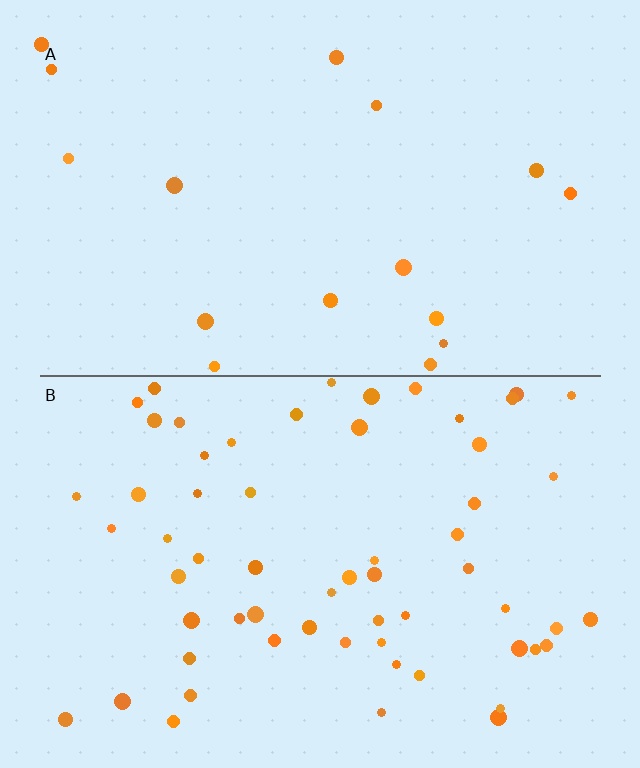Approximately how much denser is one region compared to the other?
Approximately 3.7× — region B over region A.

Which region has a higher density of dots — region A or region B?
B (the bottom).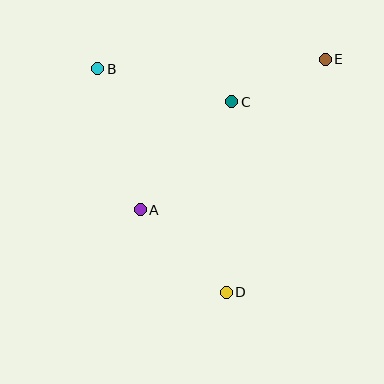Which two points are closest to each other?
Points C and E are closest to each other.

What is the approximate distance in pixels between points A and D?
The distance between A and D is approximately 120 pixels.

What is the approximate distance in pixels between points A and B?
The distance between A and B is approximately 147 pixels.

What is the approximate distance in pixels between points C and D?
The distance between C and D is approximately 191 pixels.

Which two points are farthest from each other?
Points B and D are farthest from each other.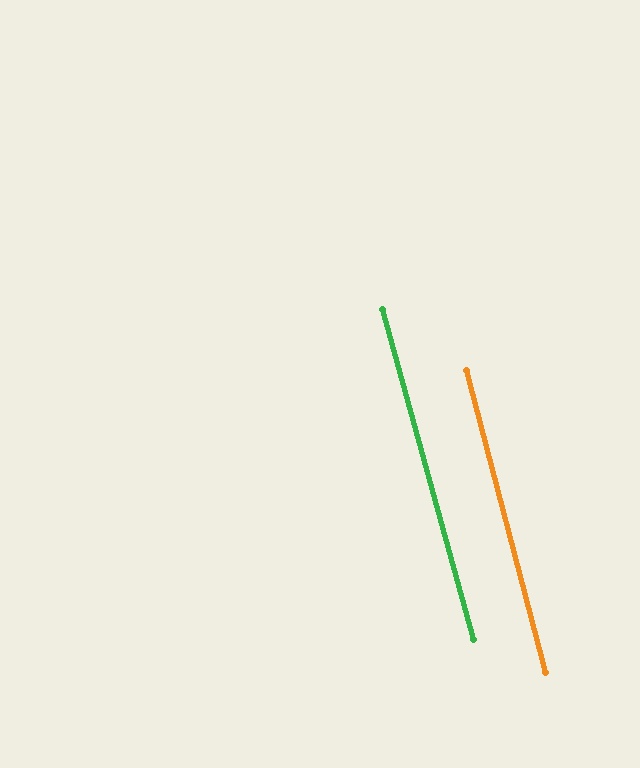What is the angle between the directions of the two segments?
Approximately 1 degree.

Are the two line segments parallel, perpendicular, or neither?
Parallel — their directions differ by only 0.9°.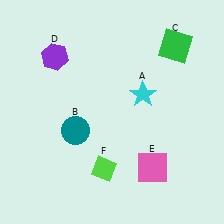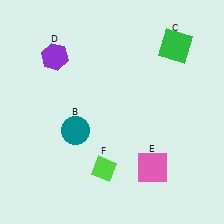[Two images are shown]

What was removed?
The cyan star (A) was removed in Image 2.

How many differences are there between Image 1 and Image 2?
There is 1 difference between the two images.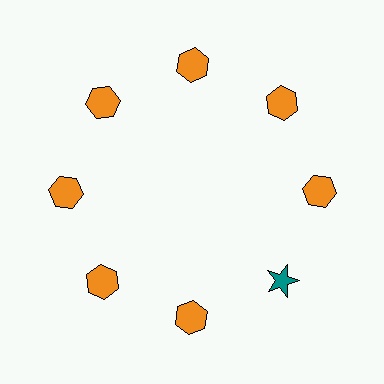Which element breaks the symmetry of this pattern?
The teal star at roughly the 4 o'clock position breaks the symmetry. All other shapes are orange hexagons.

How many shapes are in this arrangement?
There are 8 shapes arranged in a ring pattern.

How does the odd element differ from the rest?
It differs in both color (teal instead of orange) and shape (star instead of hexagon).